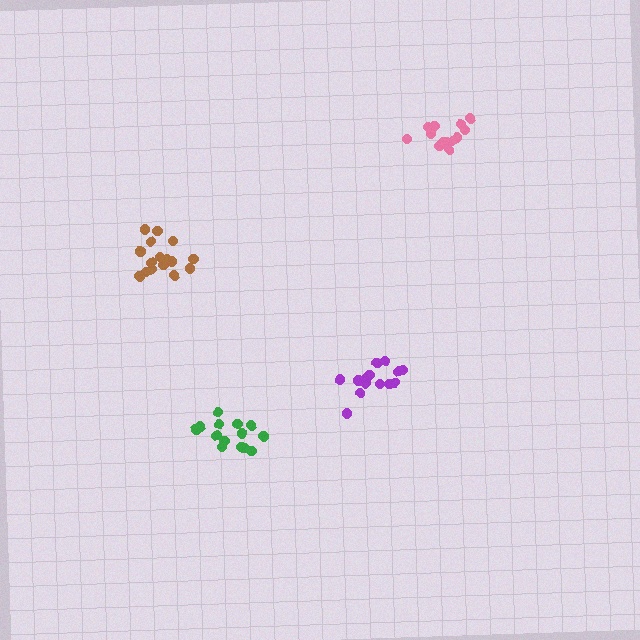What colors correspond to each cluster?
The clusters are colored: green, brown, purple, pink.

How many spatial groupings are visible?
There are 4 spatial groupings.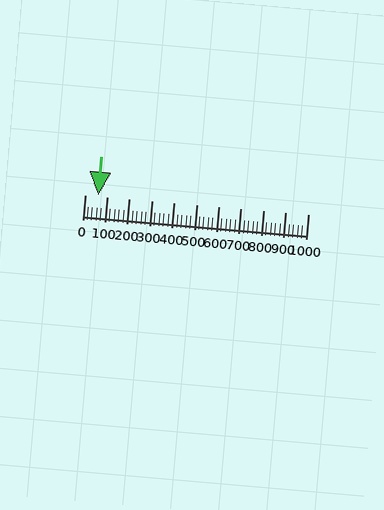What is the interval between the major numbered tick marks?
The major tick marks are spaced 100 units apart.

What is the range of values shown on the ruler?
The ruler shows values from 0 to 1000.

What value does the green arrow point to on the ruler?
The green arrow points to approximately 60.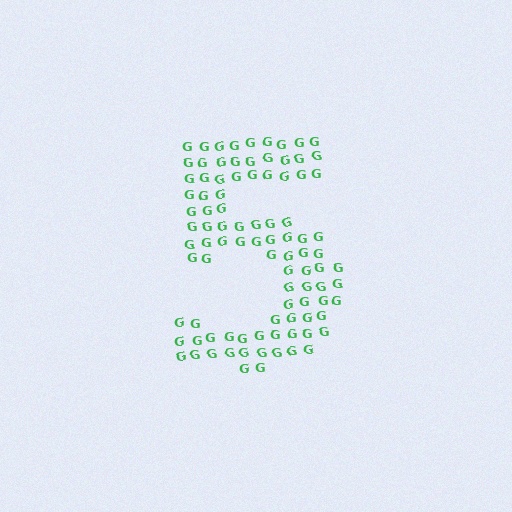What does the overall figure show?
The overall figure shows the digit 5.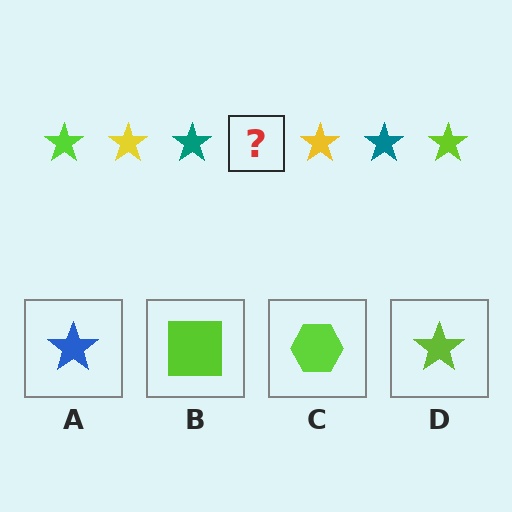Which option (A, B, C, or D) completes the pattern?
D.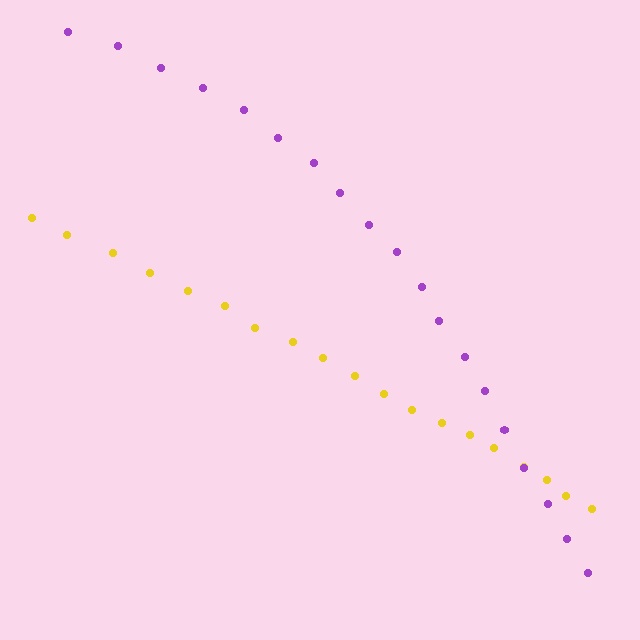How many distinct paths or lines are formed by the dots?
There are 2 distinct paths.